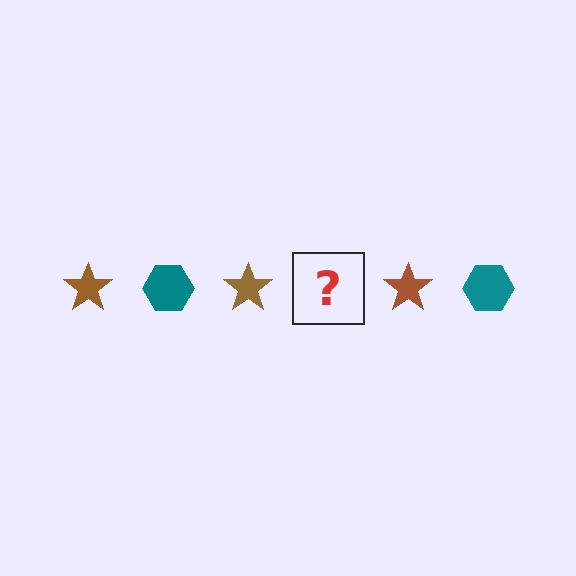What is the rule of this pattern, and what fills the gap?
The rule is that the pattern alternates between brown star and teal hexagon. The gap should be filled with a teal hexagon.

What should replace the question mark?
The question mark should be replaced with a teal hexagon.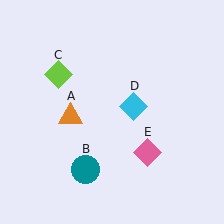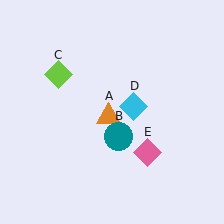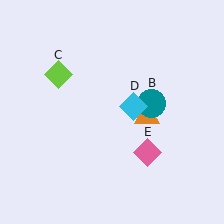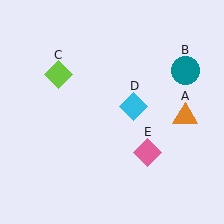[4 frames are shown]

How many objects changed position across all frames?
2 objects changed position: orange triangle (object A), teal circle (object B).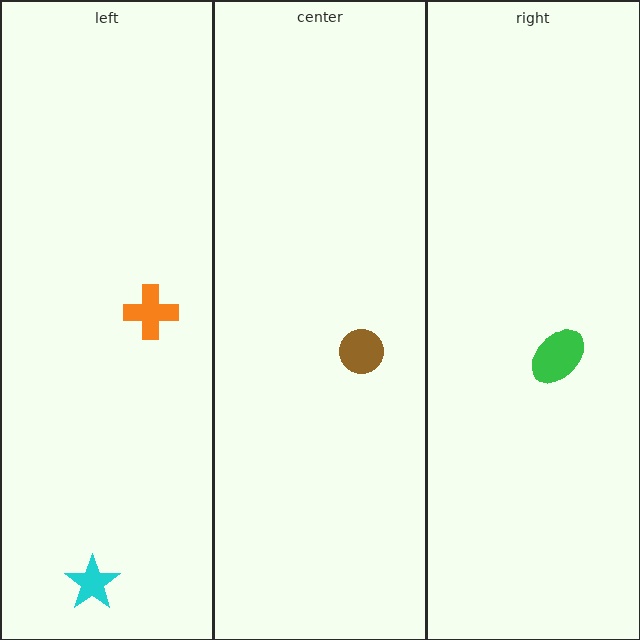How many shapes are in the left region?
2.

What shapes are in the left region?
The orange cross, the cyan star.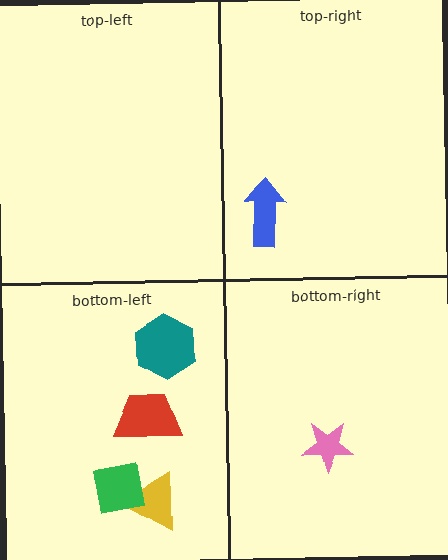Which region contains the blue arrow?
The top-right region.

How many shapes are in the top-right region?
1.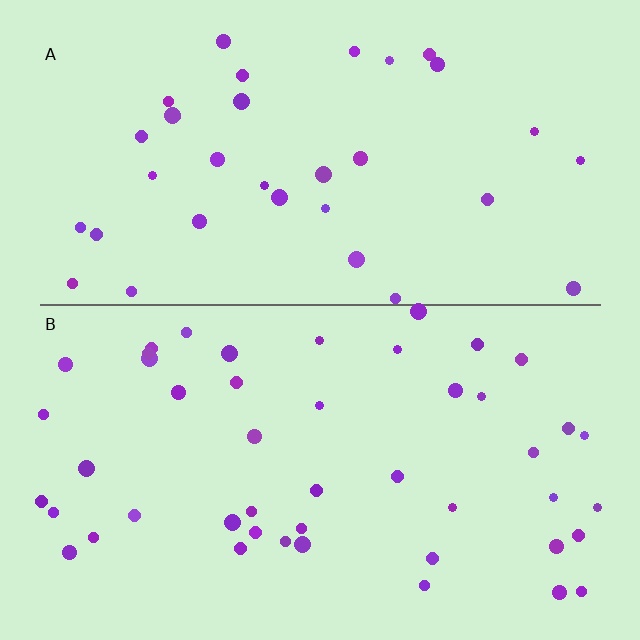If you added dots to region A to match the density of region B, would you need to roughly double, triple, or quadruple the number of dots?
Approximately double.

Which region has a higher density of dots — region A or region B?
B (the bottom).